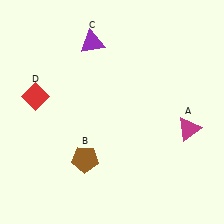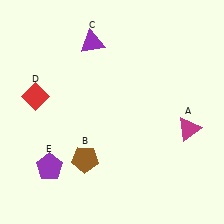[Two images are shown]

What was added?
A purple pentagon (E) was added in Image 2.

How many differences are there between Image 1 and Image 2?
There is 1 difference between the two images.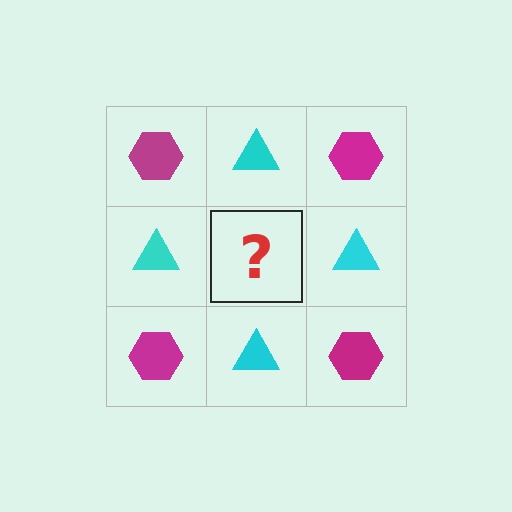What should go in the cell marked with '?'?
The missing cell should contain a magenta hexagon.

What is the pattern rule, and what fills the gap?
The rule is that it alternates magenta hexagon and cyan triangle in a checkerboard pattern. The gap should be filled with a magenta hexagon.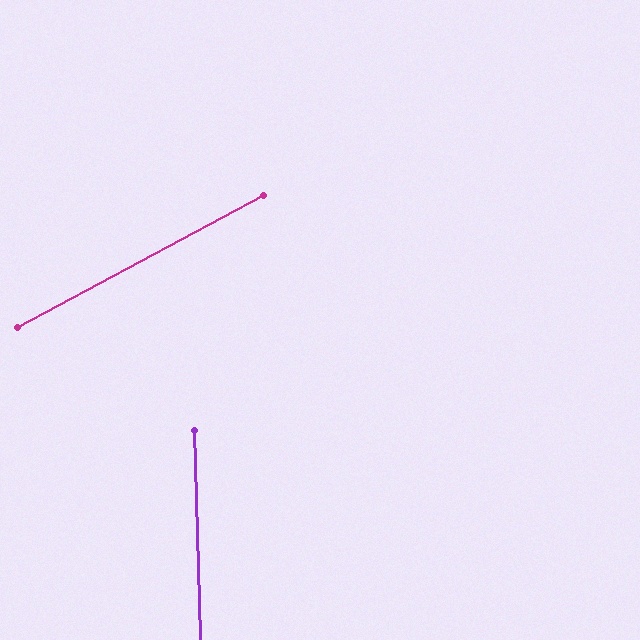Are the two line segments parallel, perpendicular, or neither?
Neither parallel nor perpendicular — they differ by about 63°.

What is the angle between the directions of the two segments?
Approximately 63 degrees.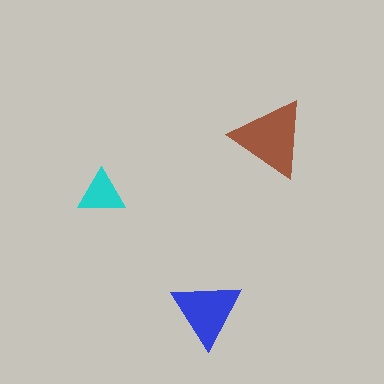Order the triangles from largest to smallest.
the brown one, the blue one, the cyan one.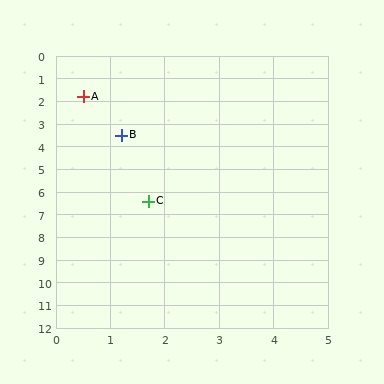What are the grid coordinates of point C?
Point C is at approximately (1.7, 6.4).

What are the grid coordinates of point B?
Point B is at approximately (1.2, 3.5).